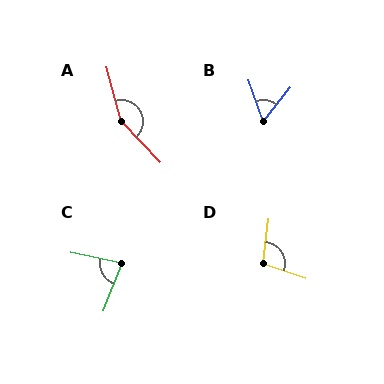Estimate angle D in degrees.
Approximately 102 degrees.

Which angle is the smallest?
B, at approximately 58 degrees.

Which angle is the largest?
A, at approximately 151 degrees.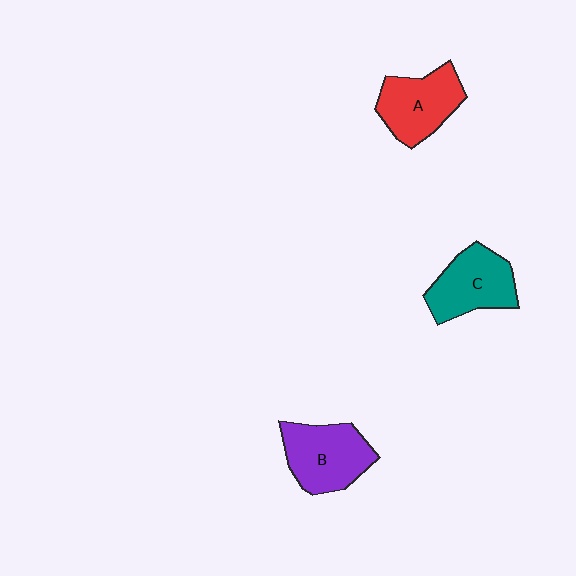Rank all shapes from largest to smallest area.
From largest to smallest: B (purple), C (teal), A (red).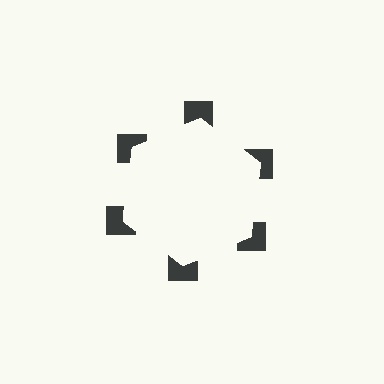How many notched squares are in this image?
There are 6 — one at each vertex of the illusory hexagon.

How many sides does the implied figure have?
6 sides.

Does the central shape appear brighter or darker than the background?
It typically appears slightly brighter than the background, even though no actual brightness change is drawn.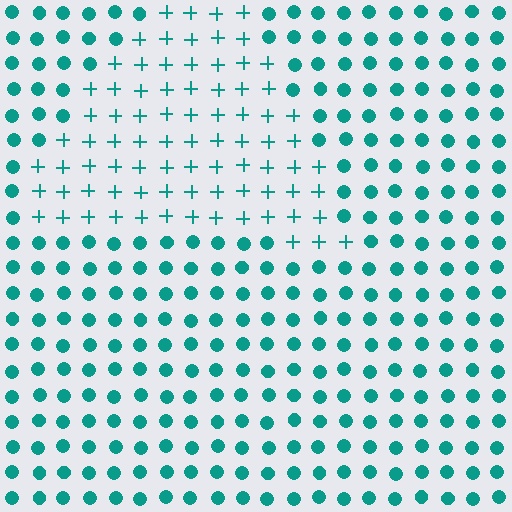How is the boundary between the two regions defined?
The boundary is defined by a change in element shape: plus signs inside vs. circles outside. All elements share the same color and spacing.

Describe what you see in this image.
The image is filled with small teal elements arranged in a uniform grid. A triangle-shaped region contains plus signs, while the surrounding area contains circles. The boundary is defined purely by the change in element shape.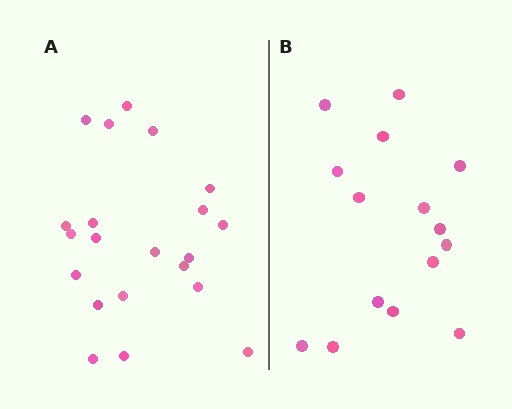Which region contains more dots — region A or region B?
Region A (the left region) has more dots.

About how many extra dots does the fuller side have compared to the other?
Region A has about 6 more dots than region B.